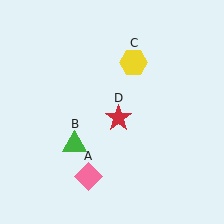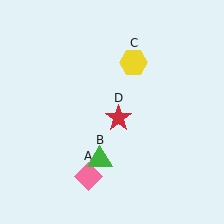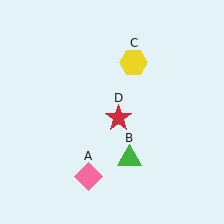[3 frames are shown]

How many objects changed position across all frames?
1 object changed position: green triangle (object B).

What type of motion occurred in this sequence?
The green triangle (object B) rotated counterclockwise around the center of the scene.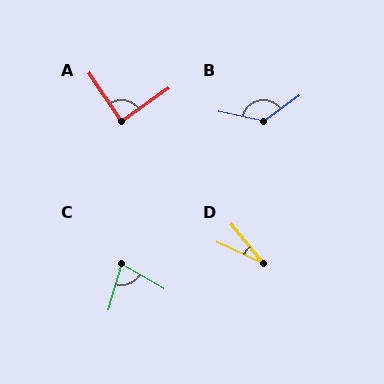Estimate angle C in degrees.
Approximately 76 degrees.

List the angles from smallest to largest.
D (26°), C (76°), A (89°), B (132°).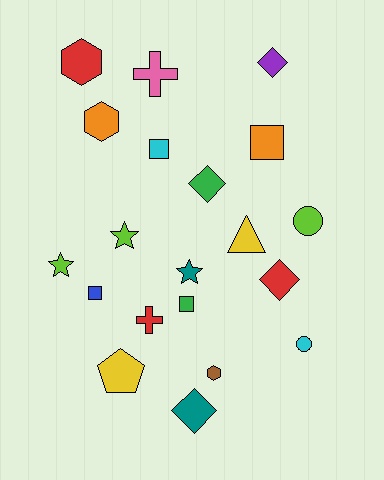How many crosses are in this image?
There are 2 crosses.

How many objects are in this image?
There are 20 objects.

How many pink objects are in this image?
There is 1 pink object.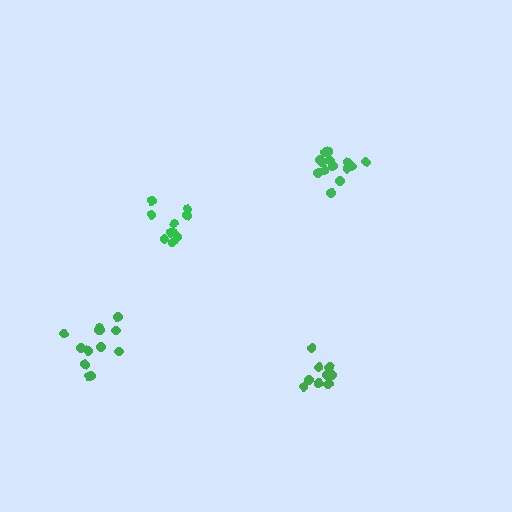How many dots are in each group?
Group 1: 10 dots, Group 2: 14 dots, Group 3: 9 dots, Group 4: 14 dots (47 total).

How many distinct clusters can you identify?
There are 4 distinct clusters.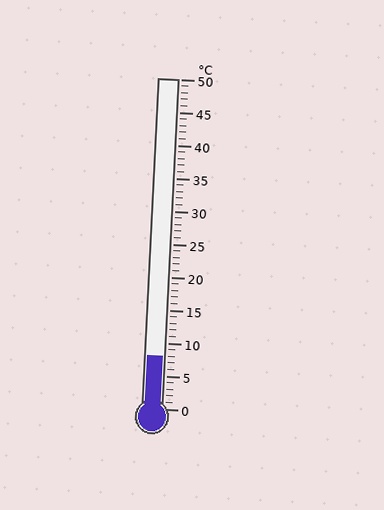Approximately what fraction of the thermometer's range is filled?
The thermometer is filled to approximately 15% of its range.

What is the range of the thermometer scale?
The thermometer scale ranges from 0°C to 50°C.